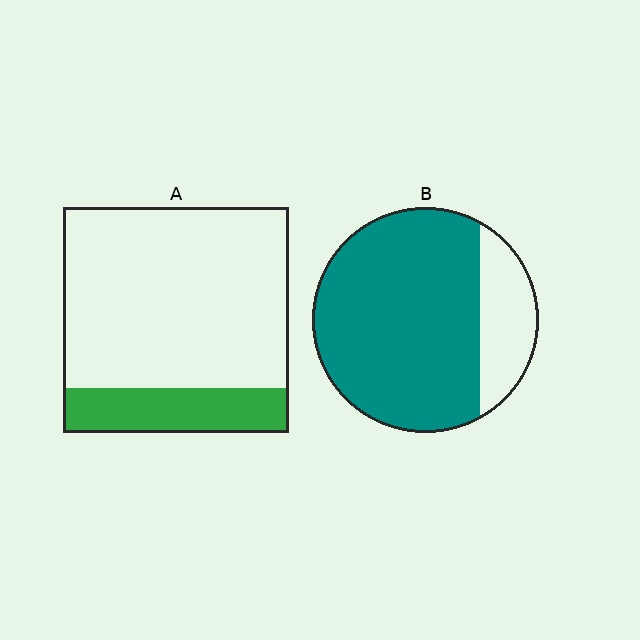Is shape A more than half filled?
No.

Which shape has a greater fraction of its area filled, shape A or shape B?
Shape B.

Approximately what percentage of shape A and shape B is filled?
A is approximately 20% and B is approximately 80%.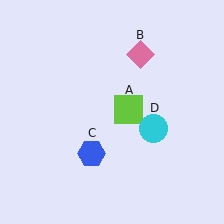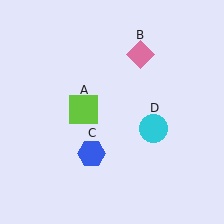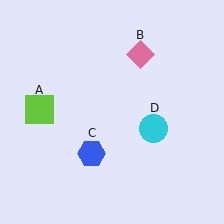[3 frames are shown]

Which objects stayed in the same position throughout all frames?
Pink diamond (object B) and blue hexagon (object C) and cyan circle (object D) remained stationary.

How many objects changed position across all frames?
1 object changed position: lime square (object A).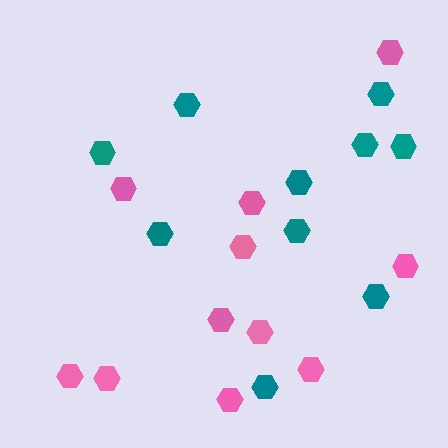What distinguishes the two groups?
There are 2 groups: one group of teal hexagons (10) and one group of pink hexagons (11).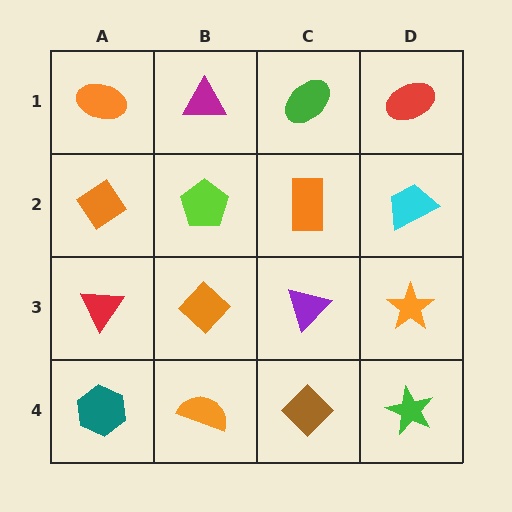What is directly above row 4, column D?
An orange star.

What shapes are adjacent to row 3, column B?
A lime pentagon (row 2, column B), an orange semicircle (row 4, column B), a red triangle (row 3, column A), a purple triangle (row 3, column C).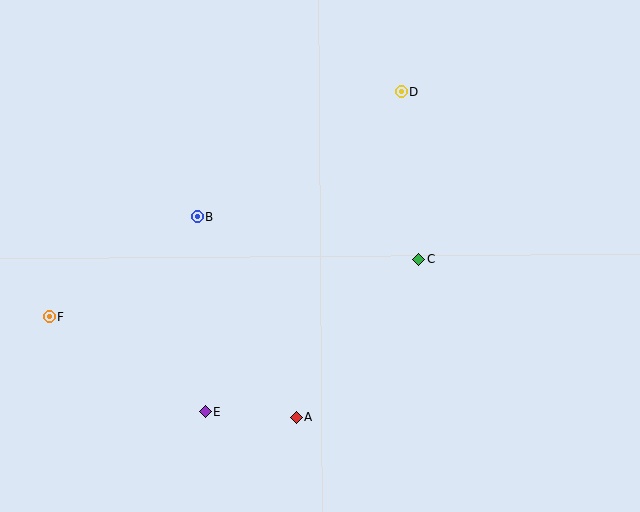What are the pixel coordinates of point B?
Point B is at (197, 217).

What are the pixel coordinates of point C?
Point C is at (419, 260).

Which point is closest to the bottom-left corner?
Point F is closest to the bottom-left corner.